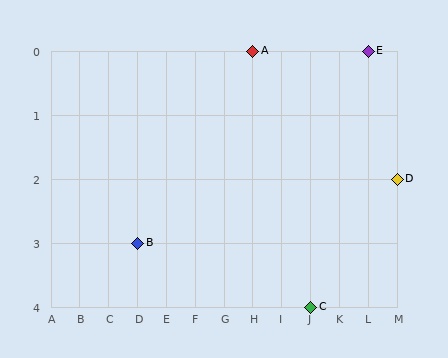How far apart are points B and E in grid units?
Points B and E are 8 columns and 3 rows apart (about 8.5 grid units diagonally).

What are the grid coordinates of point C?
Point C is at grid coordinates (J, 4).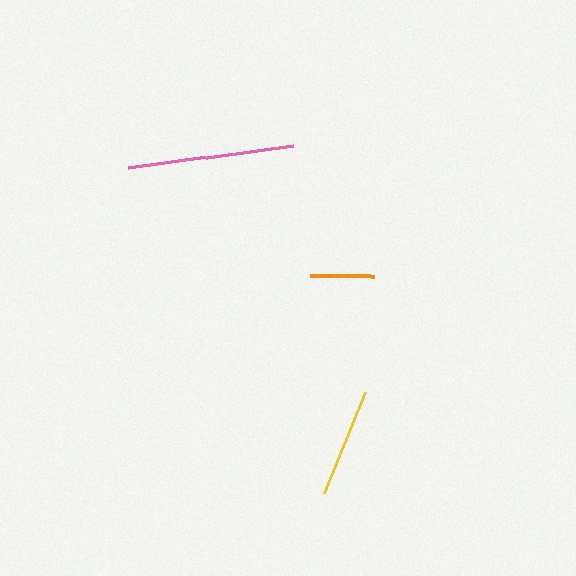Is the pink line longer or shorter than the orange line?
The pink line is longer than the orange line.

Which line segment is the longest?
The pink line is the longest at approximately 167 pixels.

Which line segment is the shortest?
The orange line is the shortest at approximately 64 pixels.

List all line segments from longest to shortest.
From longest to shortest: pink, yellow, orange.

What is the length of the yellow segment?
The yellow segment is approximately 109 pixels long.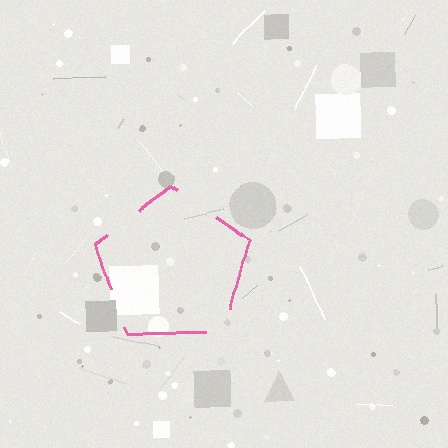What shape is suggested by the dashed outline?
The dashed outline suggests a pentagon.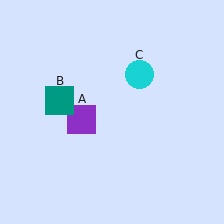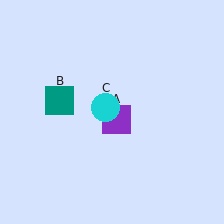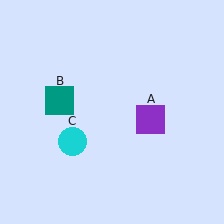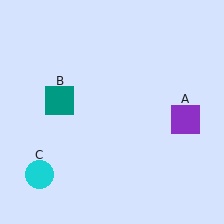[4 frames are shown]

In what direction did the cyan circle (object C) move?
The cyan circle (object C) moved down and to the left.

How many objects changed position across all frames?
2 objects changed position: purple square (object A), cyan circle (object C).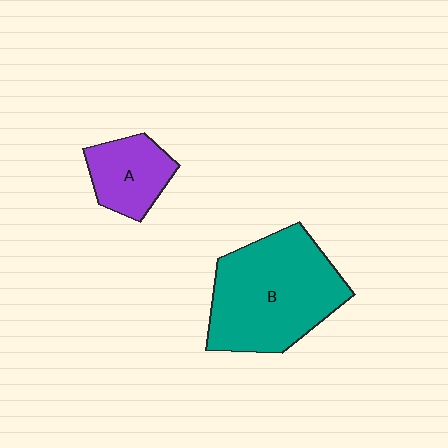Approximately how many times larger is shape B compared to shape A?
Approximately 2.4 times.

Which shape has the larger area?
Shape B (teal).